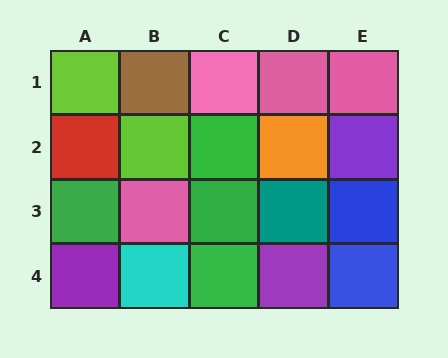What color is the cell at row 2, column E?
Purple.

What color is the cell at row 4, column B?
Cyan.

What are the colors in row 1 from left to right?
Lime, brown, pink, pink, pink.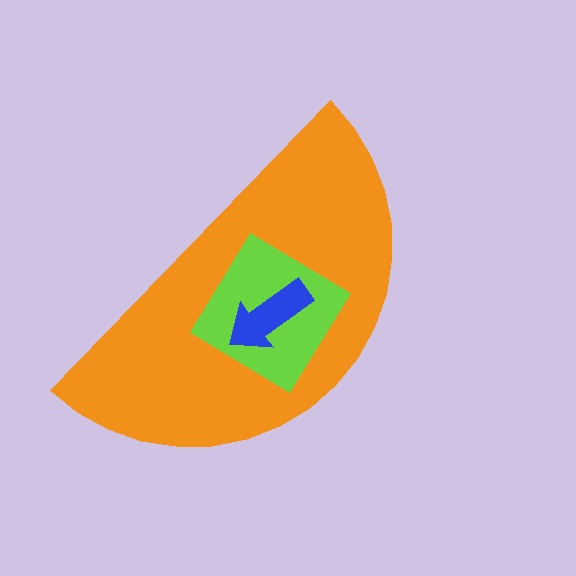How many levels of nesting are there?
3.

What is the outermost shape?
The orange semicircle.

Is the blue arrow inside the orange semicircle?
Yes.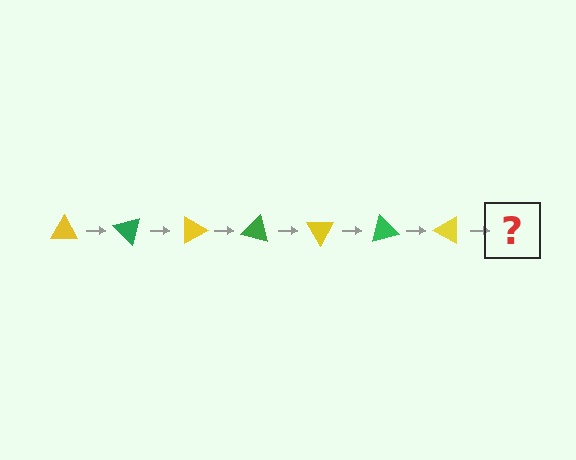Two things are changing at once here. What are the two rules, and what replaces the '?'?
The two rules are that it rotates 45 degrees each step and the color cycles through yellow and green. The '?' should be a green triangle, rotated 315 degrees from the start.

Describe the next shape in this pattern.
It should be a green triangle, rotated 315 degrees from the start.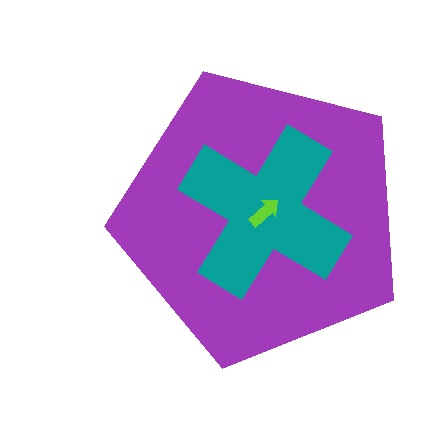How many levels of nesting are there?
3.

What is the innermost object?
The lime arrow.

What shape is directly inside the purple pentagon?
The teal cross.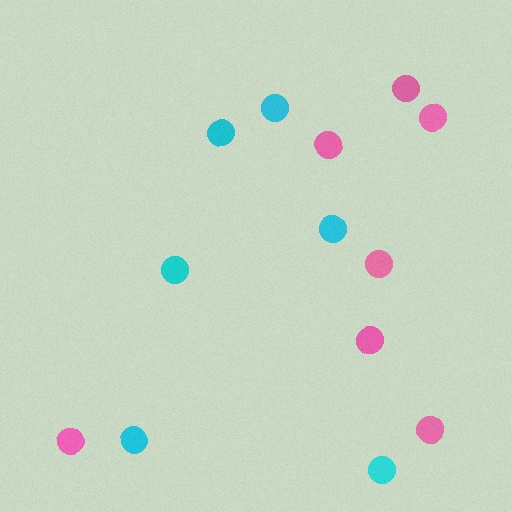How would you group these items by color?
There are 2 groups: one group of cyan circles (6) and one group of pink circles (7).